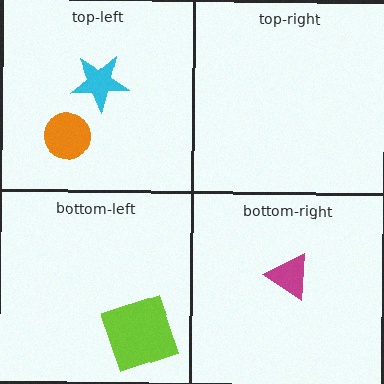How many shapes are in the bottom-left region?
1.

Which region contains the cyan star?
The top-left region.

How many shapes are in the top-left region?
2.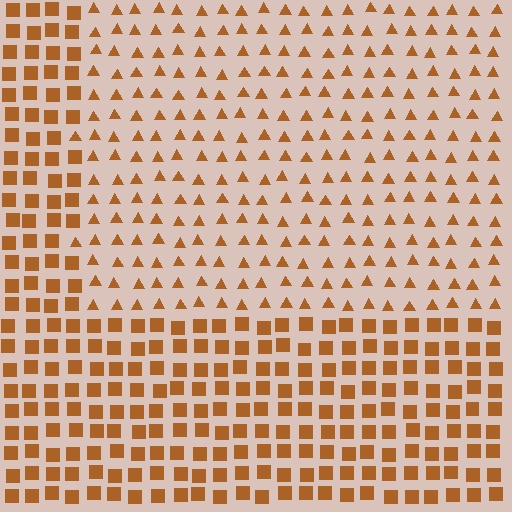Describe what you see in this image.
The image is filled with small brown elements arranged in a uniform grid. A rectangle-shaped region contains triangles, while the surrounding area contains squares. The boundary is defined purely by the change in element shape.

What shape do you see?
I see a rectangle.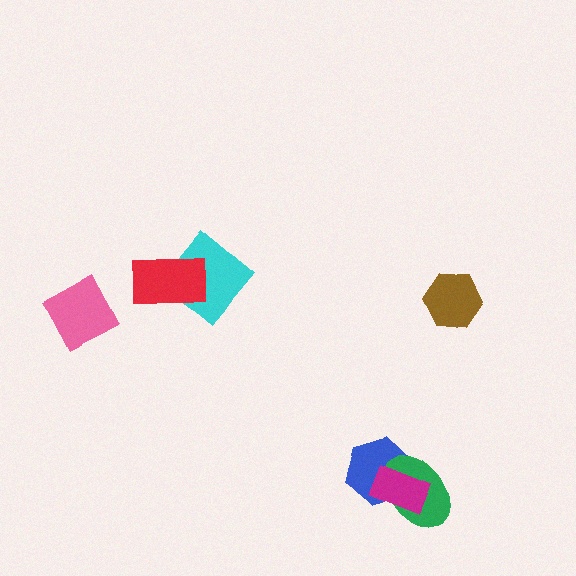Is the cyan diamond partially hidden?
Yes, it is partially covered by another shape.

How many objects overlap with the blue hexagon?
2 objects overlap with the blue hexagon.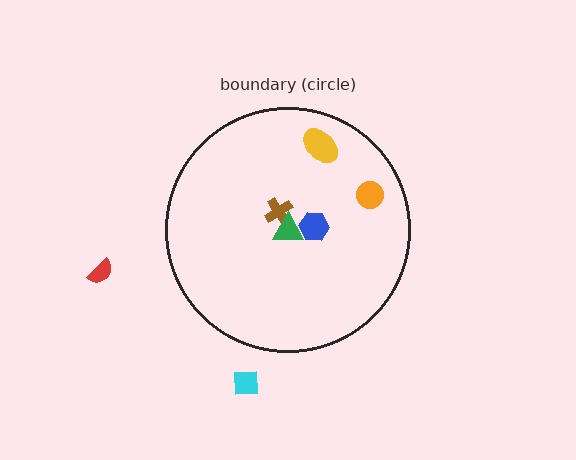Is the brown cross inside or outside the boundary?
Inside.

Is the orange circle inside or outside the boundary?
Inside.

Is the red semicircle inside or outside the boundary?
Outside.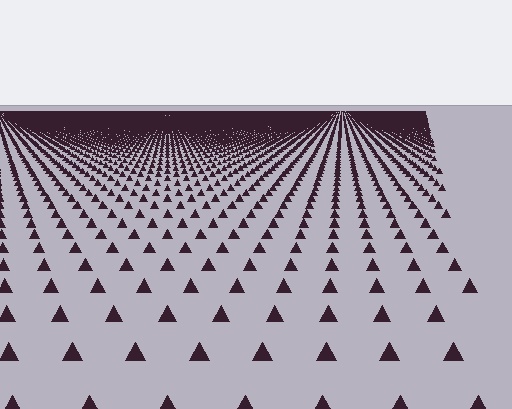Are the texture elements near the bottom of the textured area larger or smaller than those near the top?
Larger. Near the bottom, elements are closer to the viewer and appear at a bigger on-screen size.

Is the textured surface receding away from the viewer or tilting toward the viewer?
The surface is receding away from the viewer. Texture elements get smaller and denser toward the top.